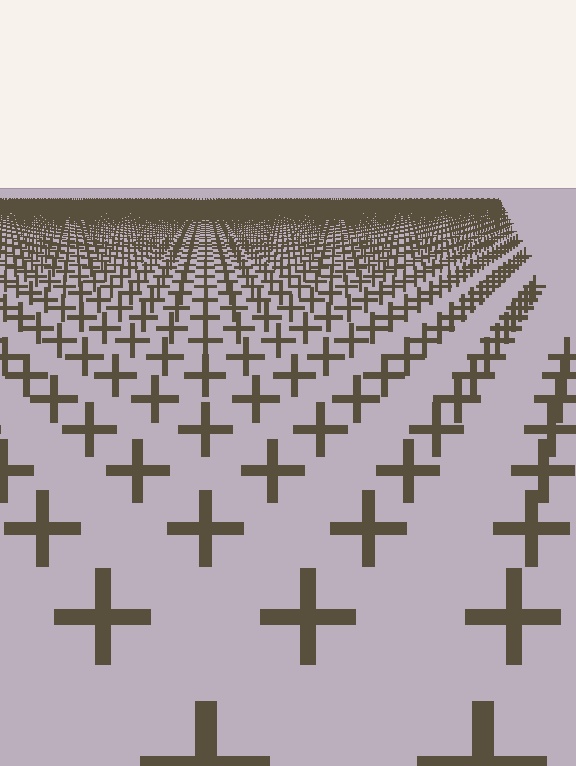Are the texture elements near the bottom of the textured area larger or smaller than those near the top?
Larger. Near the bottom, elements are closer to the viewer and appear at a bigger on-screen size.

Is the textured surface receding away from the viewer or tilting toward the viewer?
The surface is receding away from the viewer. Texture elements get smaller and denser toward the top.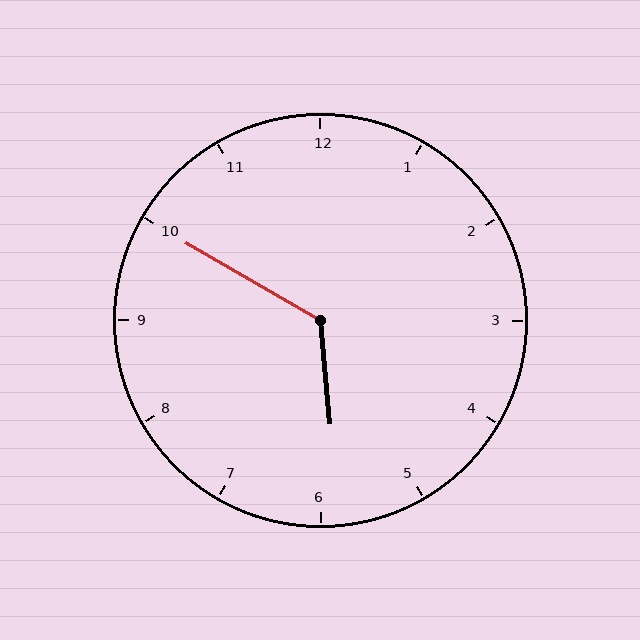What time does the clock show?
5:50.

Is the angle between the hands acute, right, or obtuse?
It is obtuse.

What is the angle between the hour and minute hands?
Approximately 125 degrees.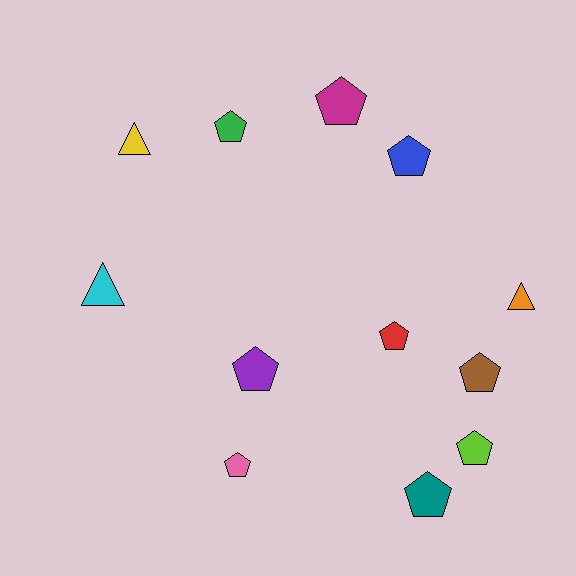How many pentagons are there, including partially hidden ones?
There are 9 pentagons.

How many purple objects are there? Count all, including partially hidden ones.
There is 1 purple object.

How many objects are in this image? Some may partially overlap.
There are 12 objects.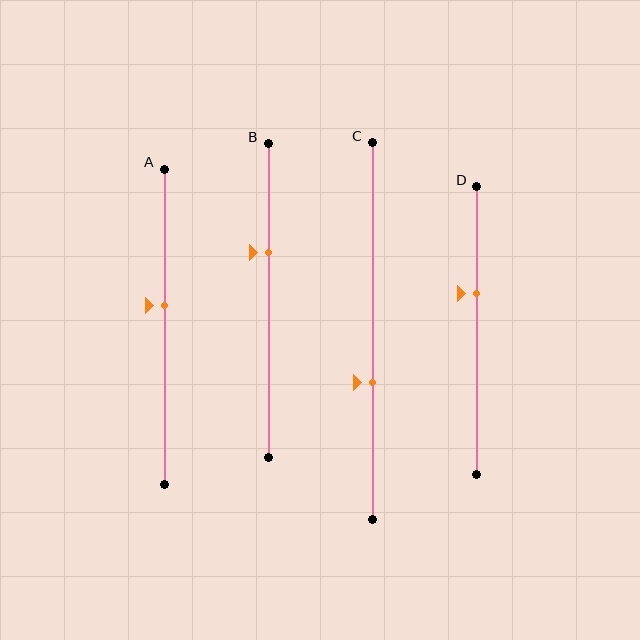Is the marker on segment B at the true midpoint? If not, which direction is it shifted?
No, the marker on segment B is shifted upward by about 15% of the segment length.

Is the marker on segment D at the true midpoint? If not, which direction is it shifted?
No, the marker on segment D is shifted upward by about 13% of the segment length.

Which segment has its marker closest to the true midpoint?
Segment A has its marker closest to the true midpoint.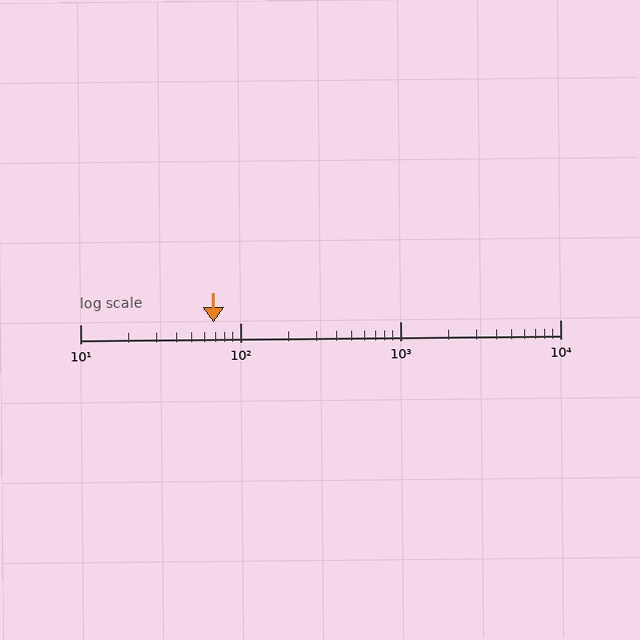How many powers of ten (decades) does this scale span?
The scale spans 3 decades, from 10 to 10000.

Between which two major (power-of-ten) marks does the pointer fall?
The pointer is between 10 and 100.